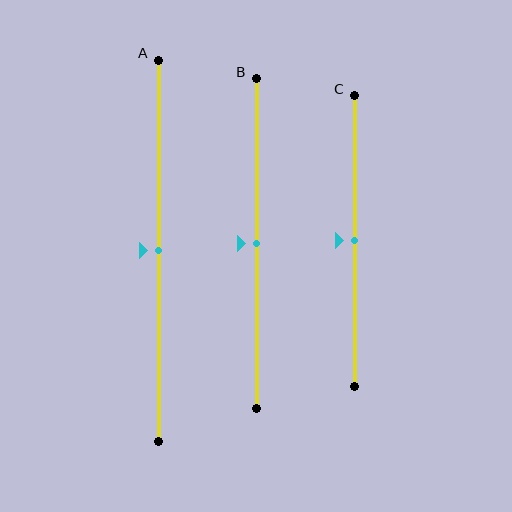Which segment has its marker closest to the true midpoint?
Segment A has its marker closest to the true midpoint.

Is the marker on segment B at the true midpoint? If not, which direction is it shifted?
Yes, the marker on segment B is at the true midpoint.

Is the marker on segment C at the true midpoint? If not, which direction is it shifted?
Yes, the marker on segment C is at the true midpoint.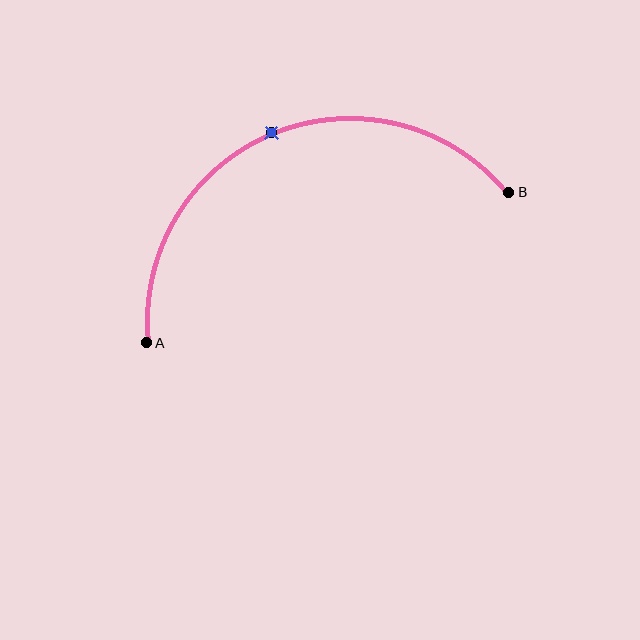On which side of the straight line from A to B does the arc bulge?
The arc bulges above the straight line connecting A and B.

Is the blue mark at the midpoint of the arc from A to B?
Yes. The blue mark lies on the arc at equal arc-length from both A and B — it is the arc midpoint.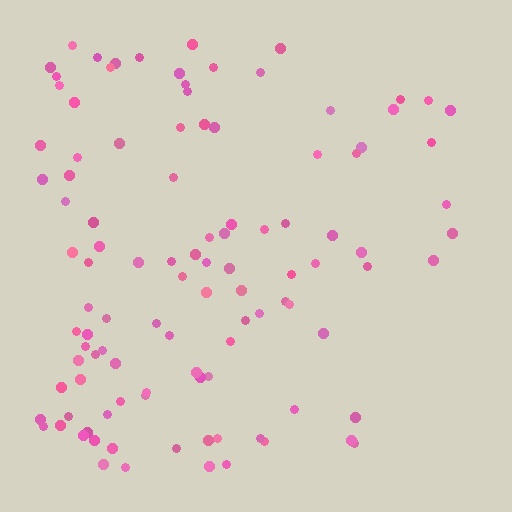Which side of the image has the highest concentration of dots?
The left.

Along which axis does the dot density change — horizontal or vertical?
Horizontal.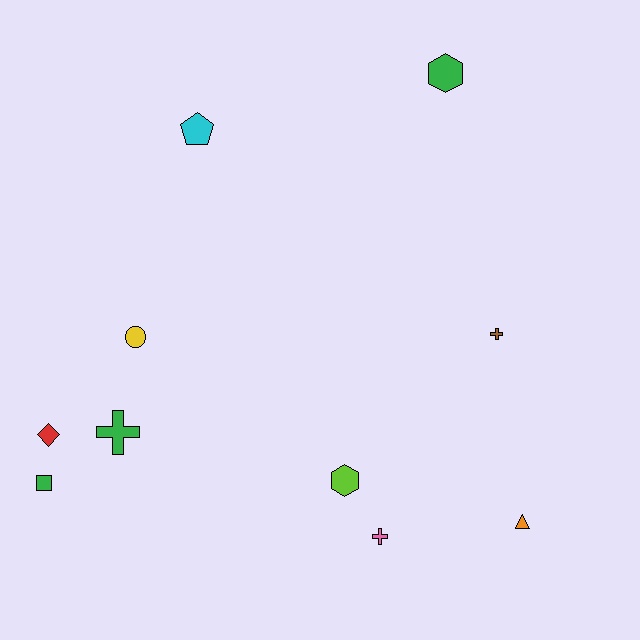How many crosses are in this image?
There are 3 crosses.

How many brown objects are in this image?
There is 1 brown object.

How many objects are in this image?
There are 10 objects.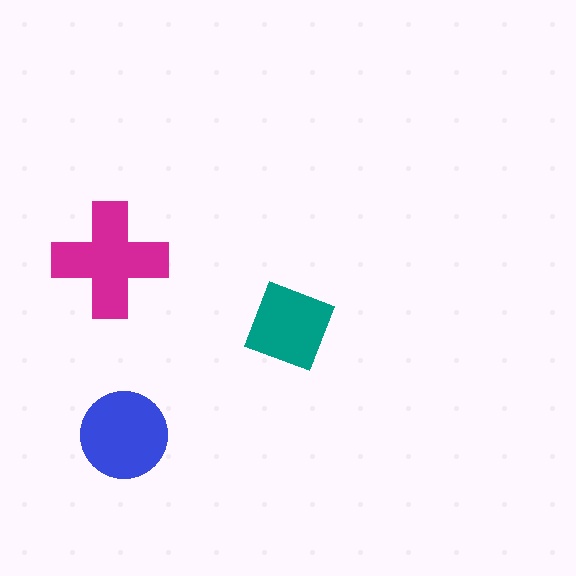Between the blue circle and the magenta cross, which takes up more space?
The magenta cross.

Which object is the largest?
The magenta cross.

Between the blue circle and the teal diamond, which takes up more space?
The blue circle.